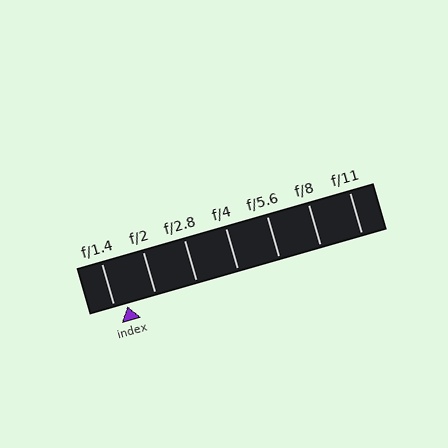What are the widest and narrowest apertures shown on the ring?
The widest aperture shown is f/1.4 and the narrowest is f/11.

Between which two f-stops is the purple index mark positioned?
The index mark is between f/1.4 and f/2.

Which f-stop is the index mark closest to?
The index mark is closest to f/1.4.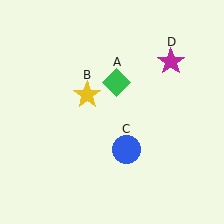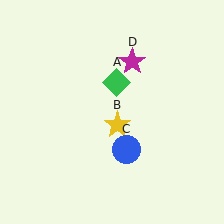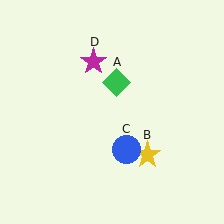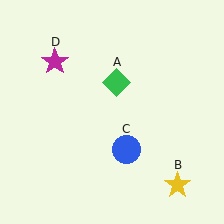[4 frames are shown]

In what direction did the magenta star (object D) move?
The magenta star (object D) moved left.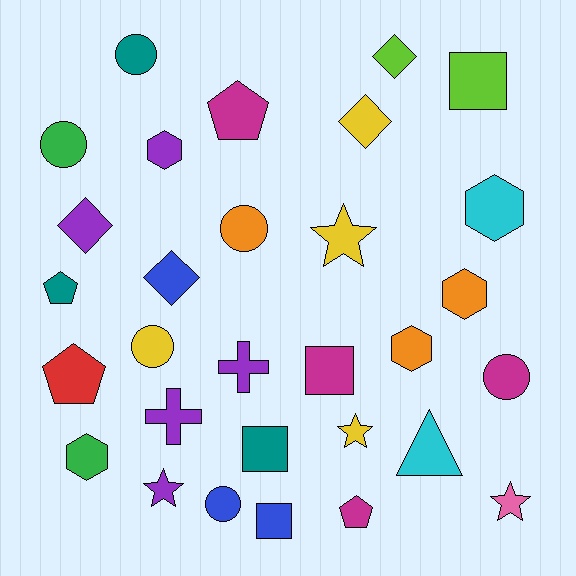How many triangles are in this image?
There is 1 triangle.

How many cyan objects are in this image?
There are 2 cyan objects.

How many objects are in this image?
There are 30 objects.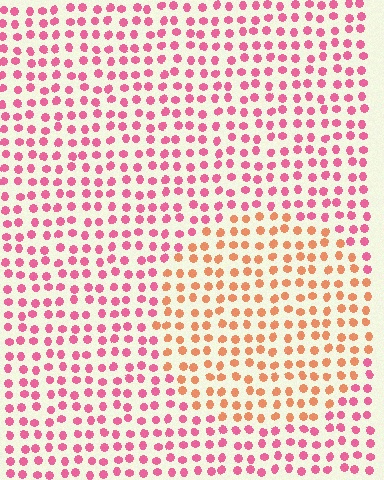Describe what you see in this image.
The image is filled with small pink elements in a uniform arrangement. A circle-shaped region is visible where the elements are tinted to a slightly different hue, forming a subtle color boundary.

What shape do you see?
I see a circle.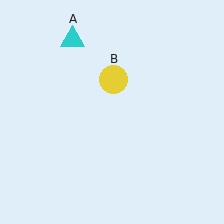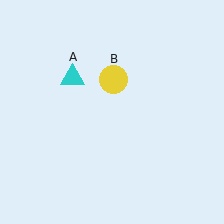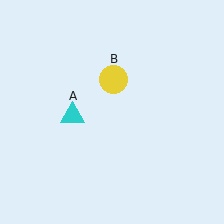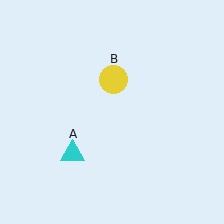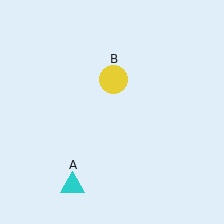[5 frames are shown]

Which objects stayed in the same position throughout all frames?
Yellow circle (object B) remained stationary.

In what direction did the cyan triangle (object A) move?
The cyan triangle (object A) moved down.